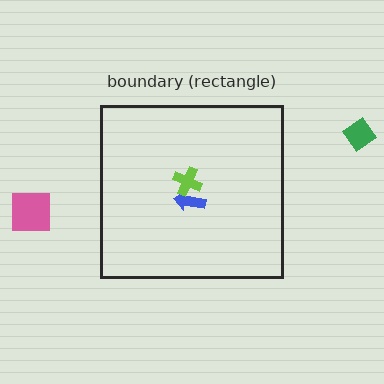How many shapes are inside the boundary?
2 inside, 2 outside.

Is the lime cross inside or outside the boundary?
Inside.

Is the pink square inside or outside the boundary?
Outside.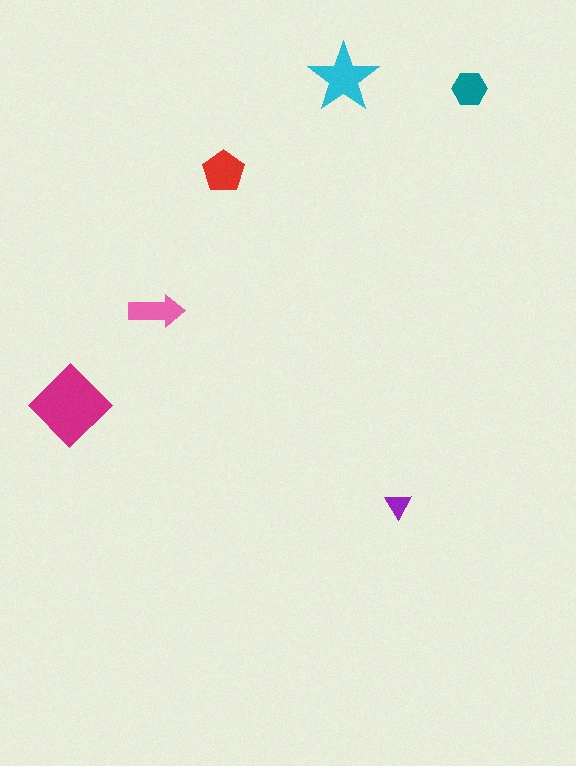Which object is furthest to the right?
The teal hexagon is rightmost.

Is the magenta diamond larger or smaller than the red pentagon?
Larger.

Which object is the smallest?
The purple triangle.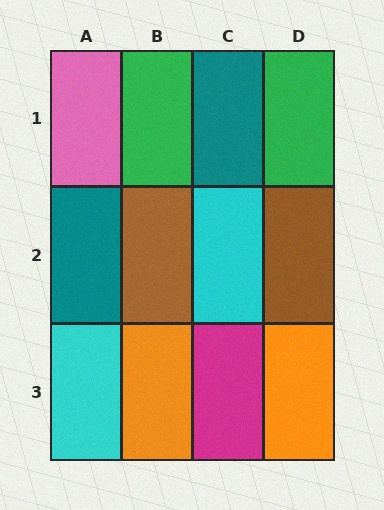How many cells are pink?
1 cell is pink.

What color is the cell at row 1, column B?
Green.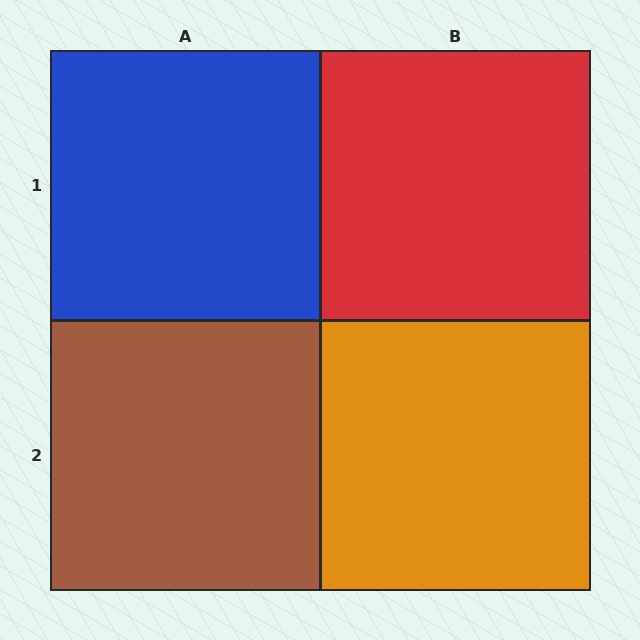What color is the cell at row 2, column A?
Brown.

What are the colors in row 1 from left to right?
Blue, red.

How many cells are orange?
1 cell is orange.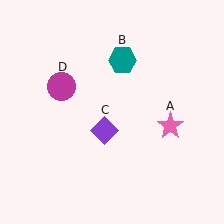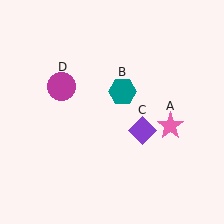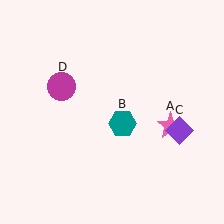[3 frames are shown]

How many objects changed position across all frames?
2 objects changed position: teal hexagon (object B), purple diamond (object C).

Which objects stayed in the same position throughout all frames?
Pink star (object A) and magenta circle (object D) remained stationary.